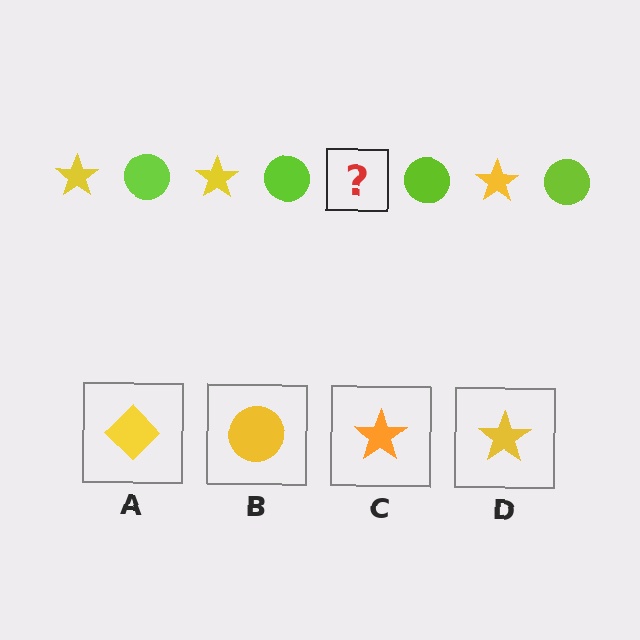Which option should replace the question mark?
Option D.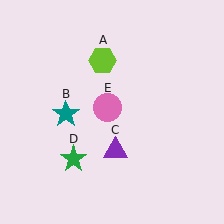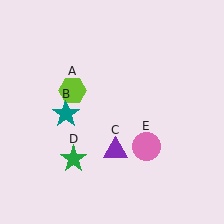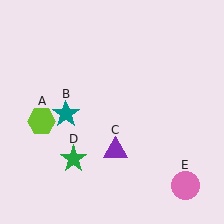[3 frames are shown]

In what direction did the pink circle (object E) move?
The pink circle (object E) moved down and to the right.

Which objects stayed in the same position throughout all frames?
Teal star (object B) and purple triangle (object C) and green star (object D) remained stationary.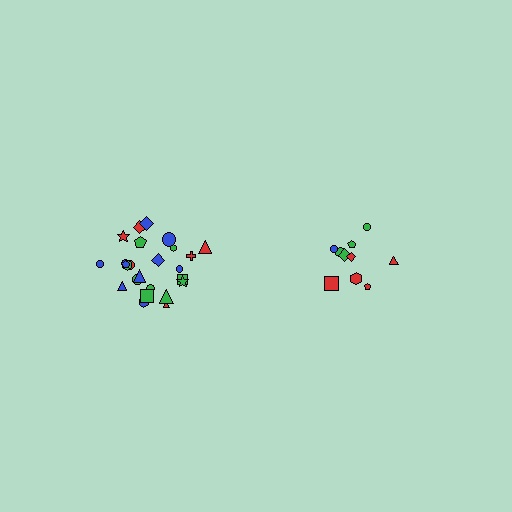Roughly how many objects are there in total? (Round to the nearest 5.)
Roughly 35 objects in total.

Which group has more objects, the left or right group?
The left group.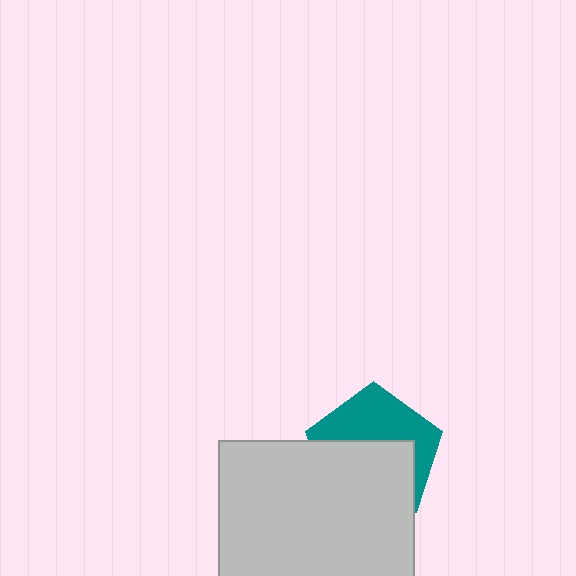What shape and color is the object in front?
The object in front is a light gray square.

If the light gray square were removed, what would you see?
You would see the complete teal pentagon.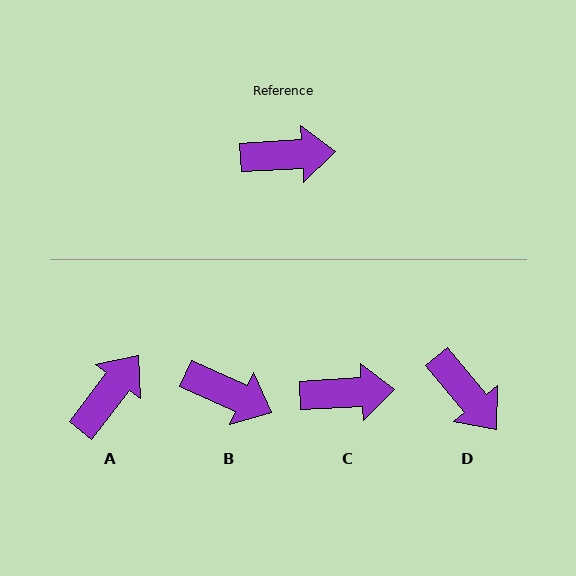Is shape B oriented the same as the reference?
No, it is off by about 28 degrees.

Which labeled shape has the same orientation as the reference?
C.